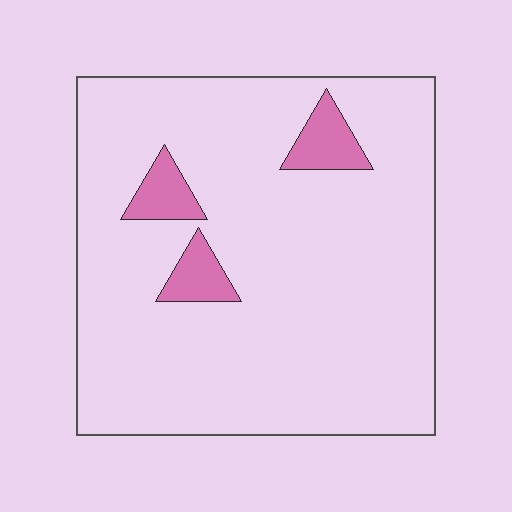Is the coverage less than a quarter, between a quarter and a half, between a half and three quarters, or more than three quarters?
Less than a quarter.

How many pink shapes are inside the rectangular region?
3.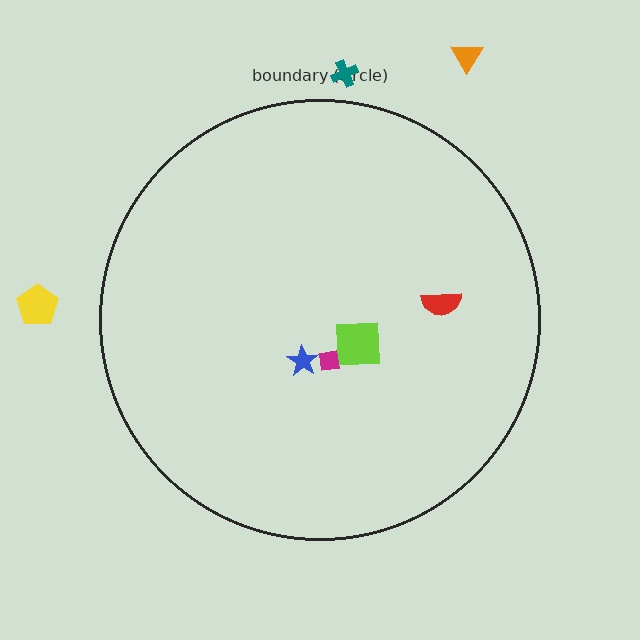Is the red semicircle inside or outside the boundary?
Inside.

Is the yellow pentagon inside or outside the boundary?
Outside.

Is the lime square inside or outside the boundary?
Inside.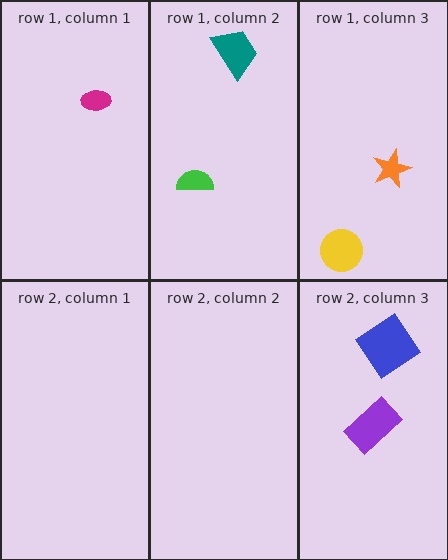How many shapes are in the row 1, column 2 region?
2.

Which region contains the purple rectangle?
The row 2, column 3 region.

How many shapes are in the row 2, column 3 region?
2.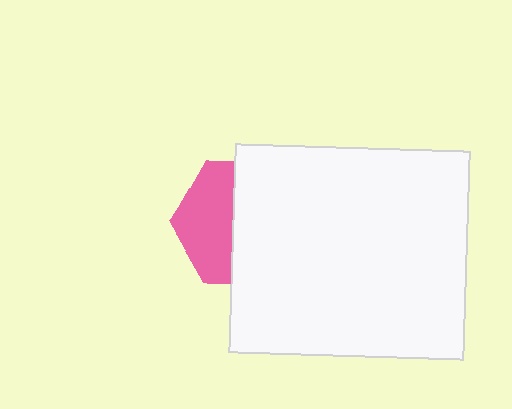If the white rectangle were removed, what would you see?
You would see the complete pink hexagon.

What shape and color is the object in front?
The object in front is a white rectangle.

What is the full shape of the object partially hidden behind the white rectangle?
The partially hidden object is a pink hexagon.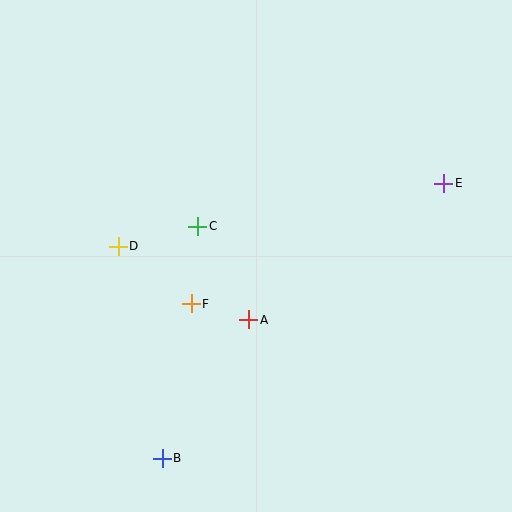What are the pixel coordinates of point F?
Point F is at (191, 304).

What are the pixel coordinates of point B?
Point B is at (162, 458).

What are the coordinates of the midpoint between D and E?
The midpoint between D and E is at (281, 215).